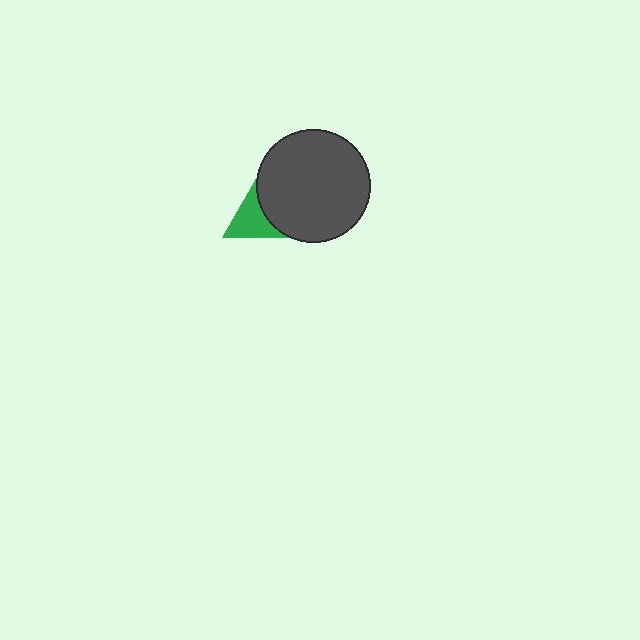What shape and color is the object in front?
The object in front is a dark gray circle.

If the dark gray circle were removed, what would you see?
You would see the complete green triangle.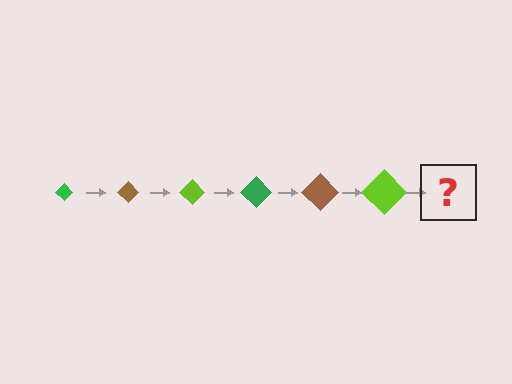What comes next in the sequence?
The next element should be a green diamond, larger than the previous one.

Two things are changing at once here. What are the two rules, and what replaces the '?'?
The two rules are that the diamond grows larger each step and the color cycles through green, brown, and lime. The '?' should be a green diamond, larger than the previous one.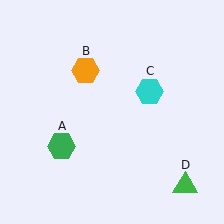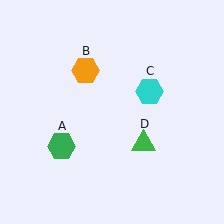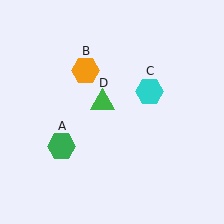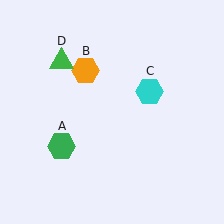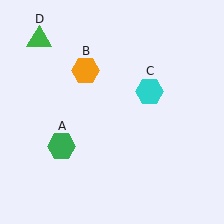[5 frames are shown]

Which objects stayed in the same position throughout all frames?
Green hexagon (object A) and orange hexagon (object B) and cyan hexagon (object C) remained stationary.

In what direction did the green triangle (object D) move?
The green triangle (object D) moved up and to the left.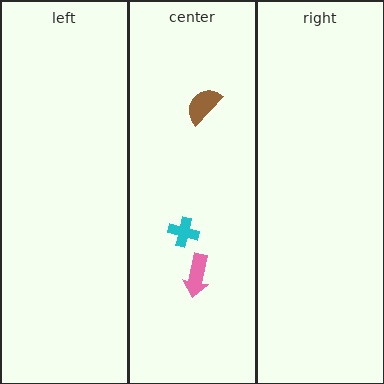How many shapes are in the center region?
3.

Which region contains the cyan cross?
The center region.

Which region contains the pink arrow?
The center region.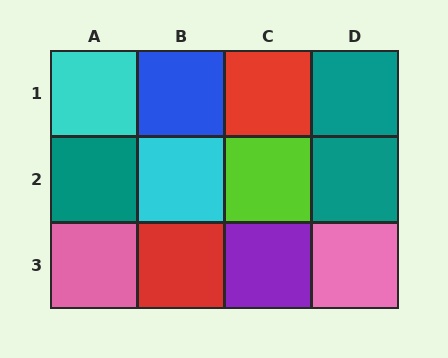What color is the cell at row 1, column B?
Blue.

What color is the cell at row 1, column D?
Teal.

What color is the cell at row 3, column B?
Red.